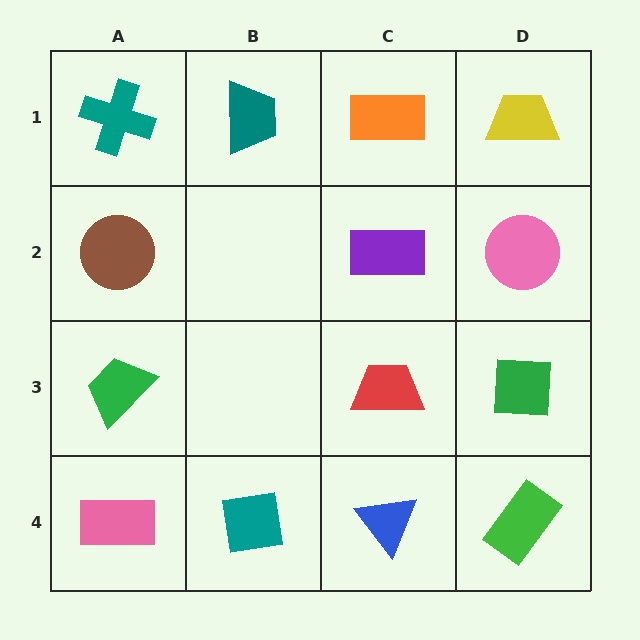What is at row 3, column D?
A green square.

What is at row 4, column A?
A pink rectangle.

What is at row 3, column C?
A red trapezoid.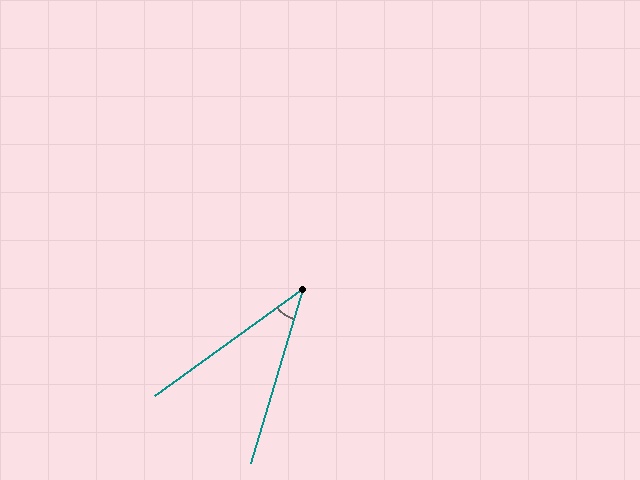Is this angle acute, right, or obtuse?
It is acute.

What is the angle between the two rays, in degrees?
Approximately 37 degrees.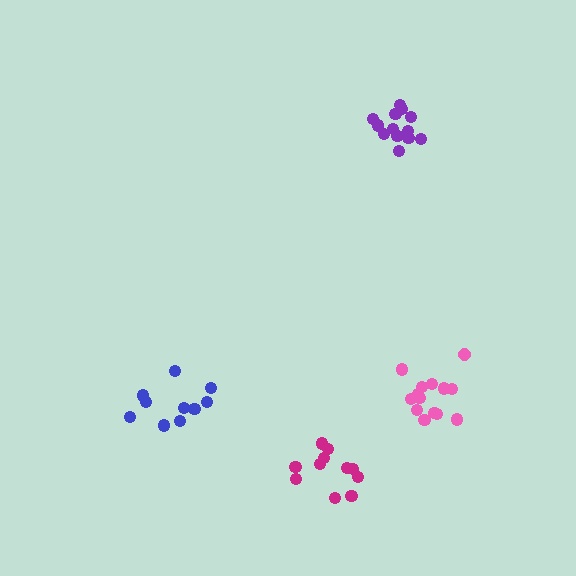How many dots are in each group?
Group 1: 10 dots, Group 2: 14 dots, Group 3: 14 dots, Group 4: 11 dots (49 total).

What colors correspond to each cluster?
The clusters are colored: blue, purple, pink, magenta.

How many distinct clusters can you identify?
There are 4 distinct clusters.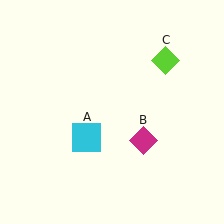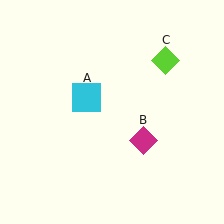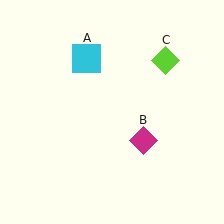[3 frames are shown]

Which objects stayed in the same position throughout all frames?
Magenta diamond (object B) and lime diamond (object C) remained stationary.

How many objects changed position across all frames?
1 object changed position: cyan square (object A).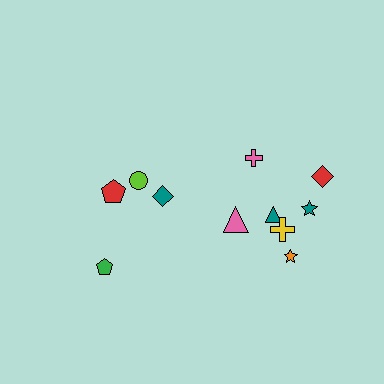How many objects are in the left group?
There are 4 objects.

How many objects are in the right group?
There are 7 objects.